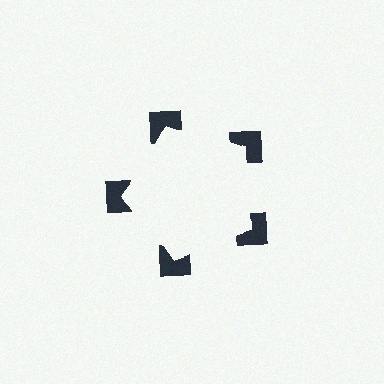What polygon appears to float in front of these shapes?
An illusory pentagon — its edges are inferred from the aligned wedge cuts in the notched squares, not physically drawn.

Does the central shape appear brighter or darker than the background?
It typically appears slightly brighter than the background, even though no actual brightness change is drawn.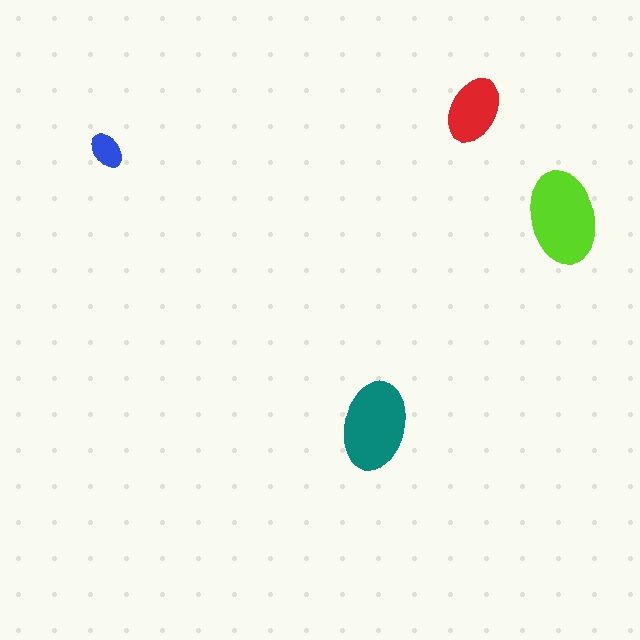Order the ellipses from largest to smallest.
the lime one, the teal one, the red one, the blue one.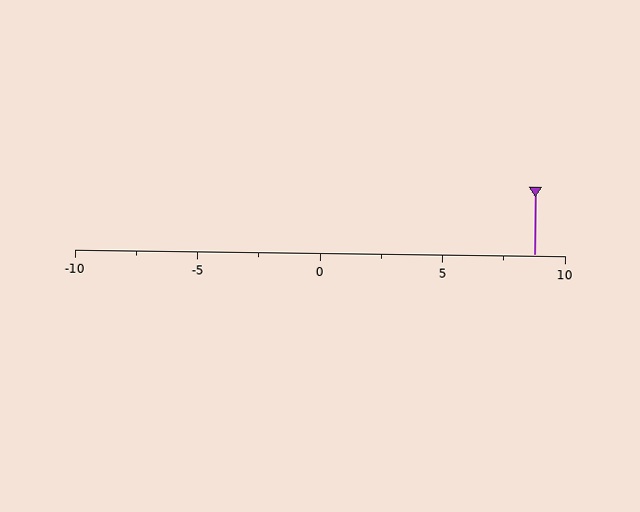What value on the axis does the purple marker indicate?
The marker indicates approximately 8.8.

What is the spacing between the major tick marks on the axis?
The major ticks are spaced 5 apart.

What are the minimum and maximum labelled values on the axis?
The axis runs from -10 to 10.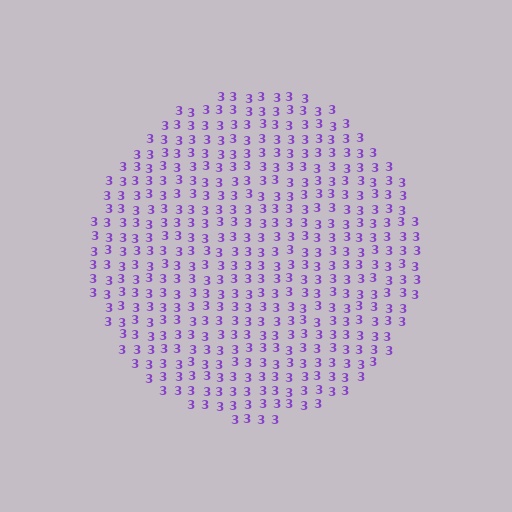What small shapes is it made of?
It is made of small digit 3's.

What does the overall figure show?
The overall figure shows a circle.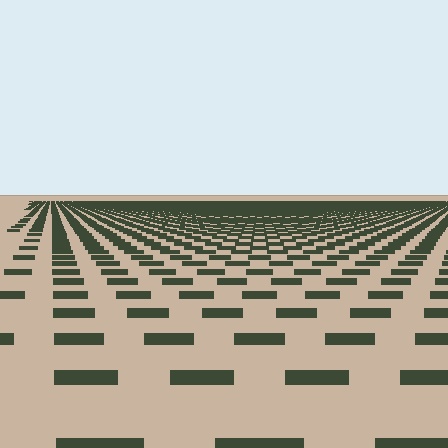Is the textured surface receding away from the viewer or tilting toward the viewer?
The surface is receding away from the viewer. Texture elements get smaller and denser toward the top.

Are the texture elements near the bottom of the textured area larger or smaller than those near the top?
Larger. Near the bottom, elements are closer to the viewer and appear at a bigger on-screen size.